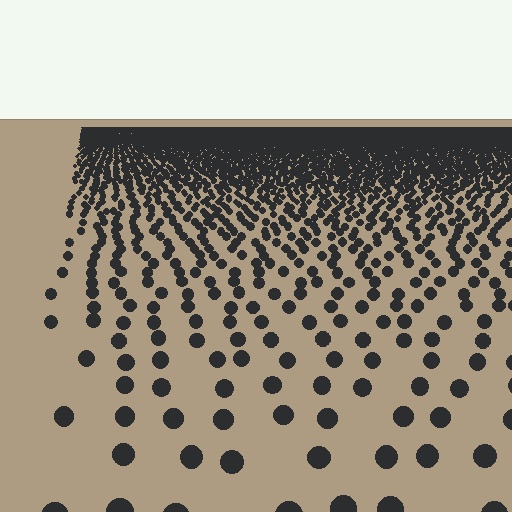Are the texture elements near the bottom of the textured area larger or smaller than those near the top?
Larger. Near the bottom, elements are closer to the viewer and appear at a bigger on-screen size.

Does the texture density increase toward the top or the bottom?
Density increases toward the top.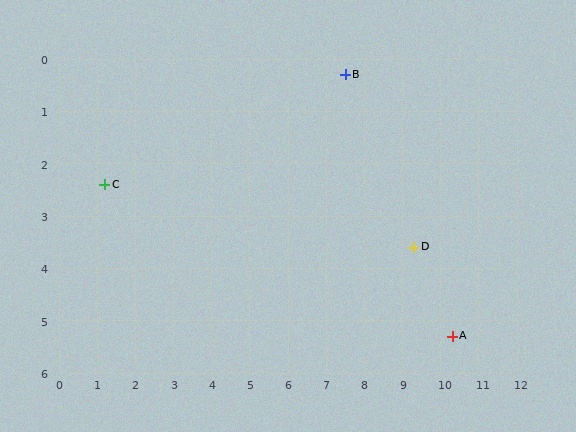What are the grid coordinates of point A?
Point A is at approximately (10.3, 5.3).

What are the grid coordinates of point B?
Point B is at approximately (7.5, 0.3).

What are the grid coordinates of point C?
Point C is at approximately (1.2, 2.4).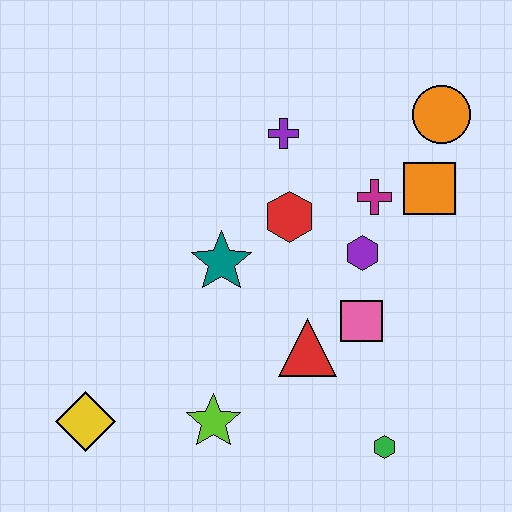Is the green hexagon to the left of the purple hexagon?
No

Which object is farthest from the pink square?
The yellow diamond is farthest from the pink square.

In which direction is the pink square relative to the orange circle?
The pink square is below the orange circle.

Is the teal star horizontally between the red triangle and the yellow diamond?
Yes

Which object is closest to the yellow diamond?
The lime star is closest to the yellow diamond.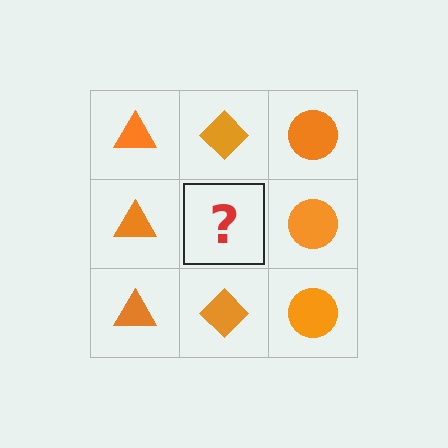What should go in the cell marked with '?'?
The missing cell should contain an orange diamond.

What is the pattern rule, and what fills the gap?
The rule is that each column has a consistent shape. The gap should be filled with an orange diamond.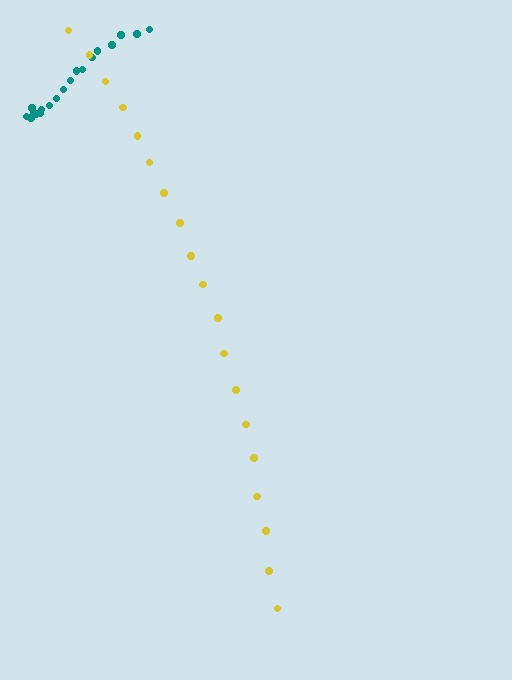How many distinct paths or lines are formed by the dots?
There are 2 distinct paths.